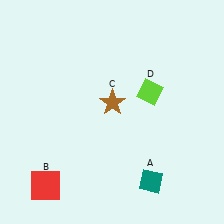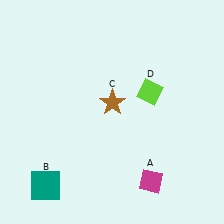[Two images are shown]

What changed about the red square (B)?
In Image 1, B is red. In Image 2, it changed to teal.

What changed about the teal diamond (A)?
In Image 1, A is teal. In Image 2, it changed to magenta.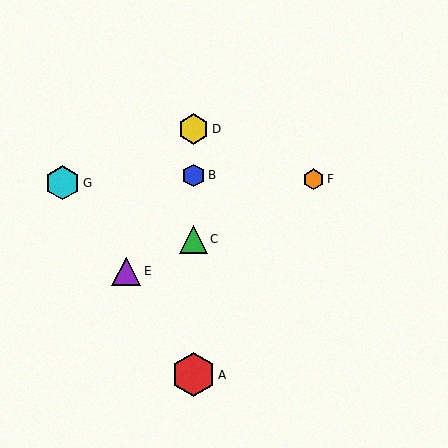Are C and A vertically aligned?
Yes, both are at x≈193.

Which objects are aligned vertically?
Objects A, B, C, D are aligned vertically.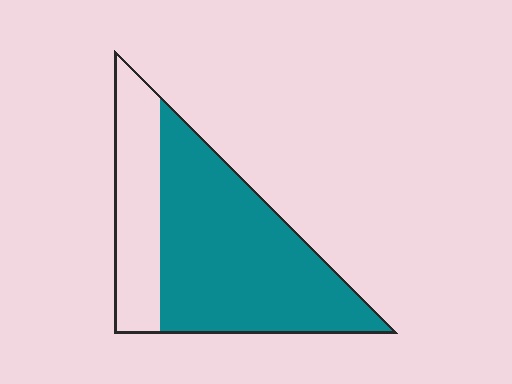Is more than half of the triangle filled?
Yes.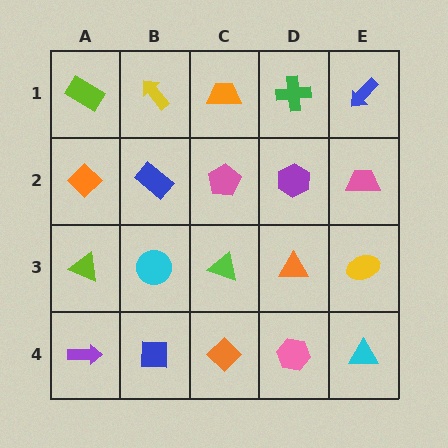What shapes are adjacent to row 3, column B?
A blue rectangle (row 2, column B), a blue square (row 4, column B), a lime triangle (row 3, column A), a lime triangle (row 3, column C).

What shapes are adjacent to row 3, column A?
An orange diamond (row 2, column A), a purple arrow (row 4, column A), a cyan circle (row 3, column B).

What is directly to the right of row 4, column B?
An orange diamond.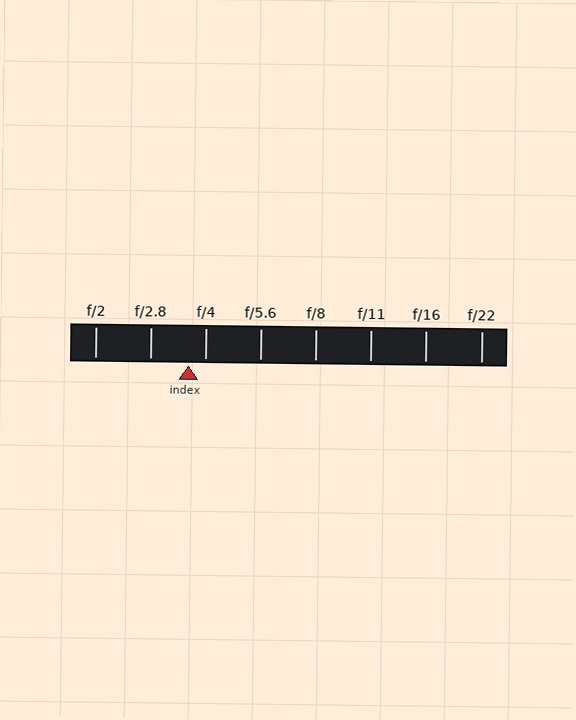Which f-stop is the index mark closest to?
The index mark is closest to f/4.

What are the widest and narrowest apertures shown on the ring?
The widest aperture shown is f/2 and the narrowest is f/22.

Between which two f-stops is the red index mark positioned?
The index mark is between f/2.8 and f/4.